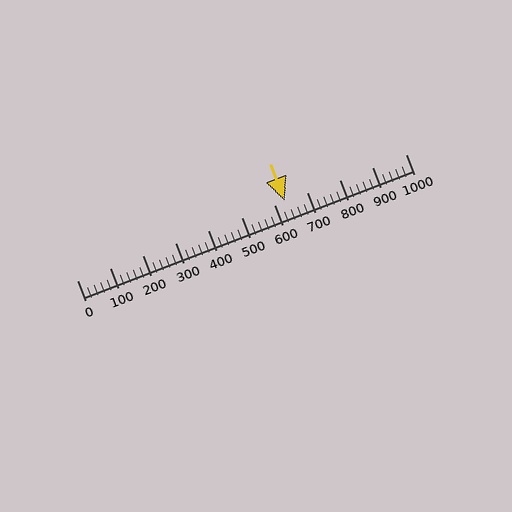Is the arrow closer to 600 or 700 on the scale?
The arrow is closer to 600.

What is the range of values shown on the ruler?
The ruler shows values from 0 to 1000.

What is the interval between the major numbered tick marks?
The major tick marks are spaced 100 units apart.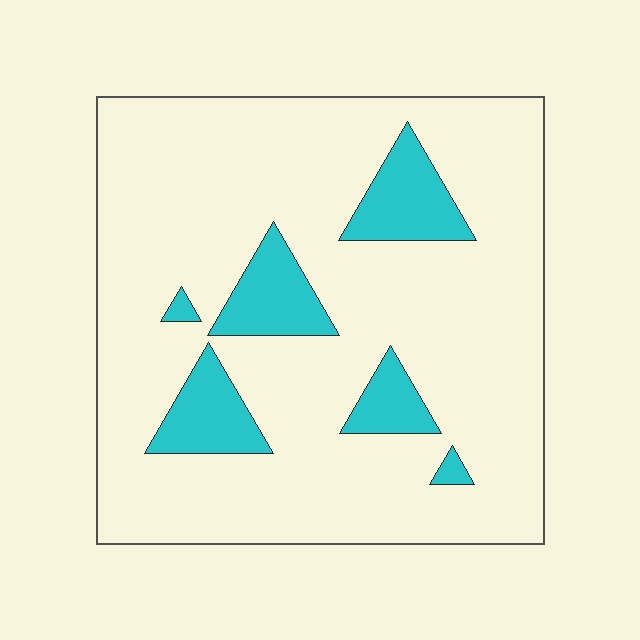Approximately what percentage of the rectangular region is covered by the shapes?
Approximately 15%.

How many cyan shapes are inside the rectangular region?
6.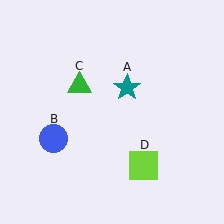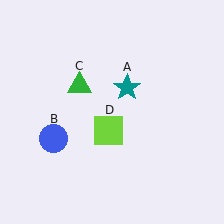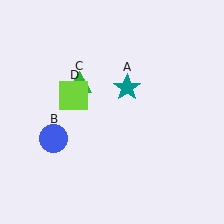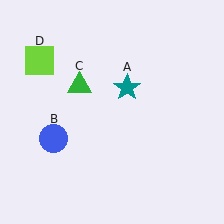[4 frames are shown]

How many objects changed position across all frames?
1 object changed position: lime square (object D).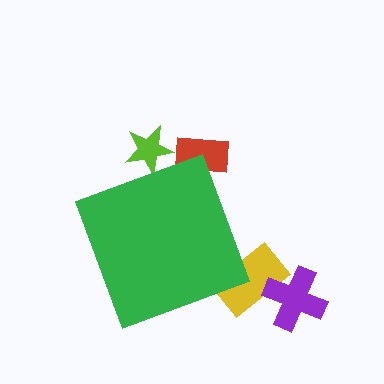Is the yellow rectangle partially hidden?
Yes, the yellow rectangle is partially hidden behind the green diamond.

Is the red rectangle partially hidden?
Yes, the red rectangle is partially hidden behind the green diamond.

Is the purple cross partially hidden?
No, the purple cross is fully visible.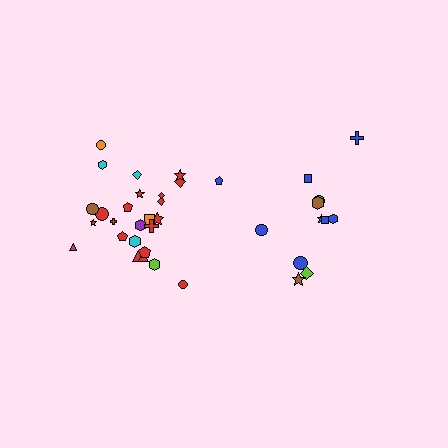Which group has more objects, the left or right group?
The left group.